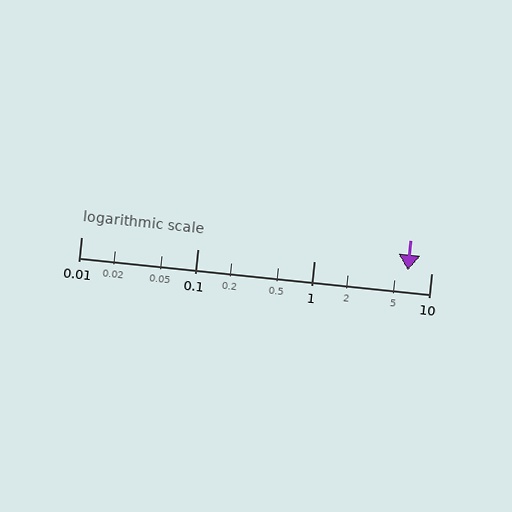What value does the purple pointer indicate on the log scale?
The pointer indicates approximately 6.3.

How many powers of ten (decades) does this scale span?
The scale spans 3 decades, from 0.01 to 10.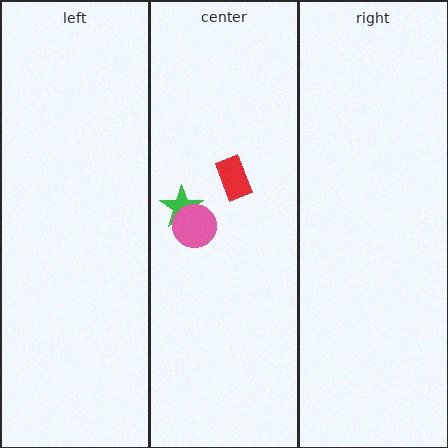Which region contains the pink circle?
The center region.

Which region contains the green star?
The center region.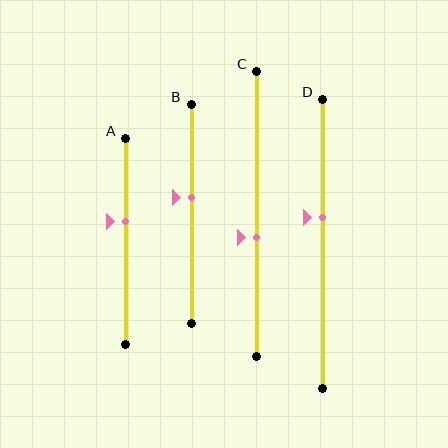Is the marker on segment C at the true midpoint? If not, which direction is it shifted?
No, the marker on segment C is shifted downward by about 8% of the segment length.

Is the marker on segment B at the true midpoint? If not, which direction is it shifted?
No, the marker on segment B is shifted upward by about 7% of the segment length.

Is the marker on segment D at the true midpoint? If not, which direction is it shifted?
No, the marker on segment D is shifted upward by about 9% of the segment length.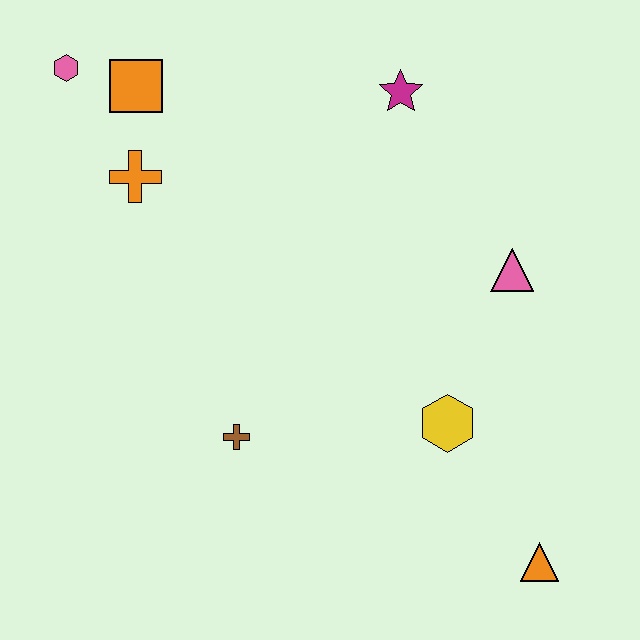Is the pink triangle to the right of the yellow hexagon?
Yes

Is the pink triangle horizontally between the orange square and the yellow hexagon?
No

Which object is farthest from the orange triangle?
The pink hexagon is farthest from the orange triangle.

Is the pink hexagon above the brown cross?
Yes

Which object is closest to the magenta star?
The pink triangle is closest to the magenta star.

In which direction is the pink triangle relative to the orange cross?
The pink triangle is to the right of the orange cross.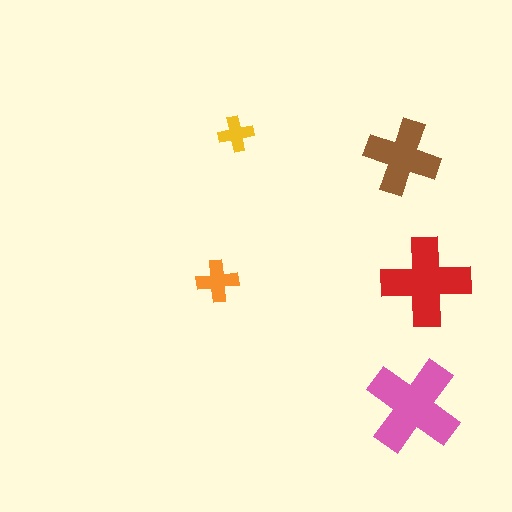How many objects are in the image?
There are 5 objects in the image.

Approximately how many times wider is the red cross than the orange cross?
About 2 times wider.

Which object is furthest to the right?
The red cross is rightmost.